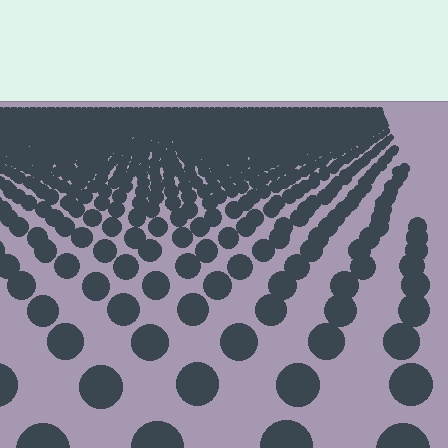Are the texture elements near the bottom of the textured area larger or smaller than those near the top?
Larger. Near the bottom, elements are closer to the viewer and appear at a bigger on-screen size.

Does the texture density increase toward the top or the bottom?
Density increases toward the top.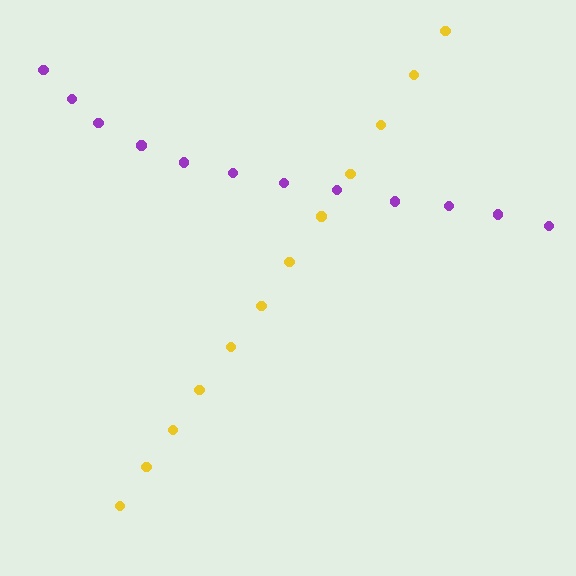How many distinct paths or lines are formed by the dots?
There are 2 distinct paths.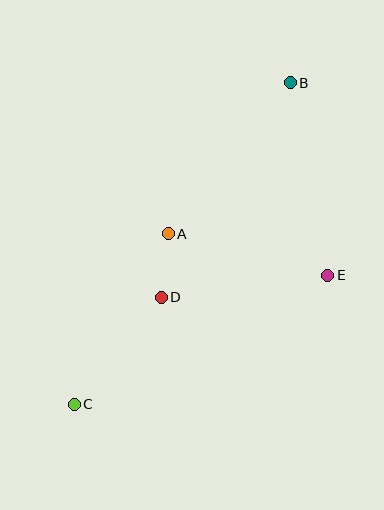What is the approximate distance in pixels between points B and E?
The distance between B and E is approximately 196 pixels.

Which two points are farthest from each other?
Points B and C are farthest from each other.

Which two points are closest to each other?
Points A and D are closest to each other.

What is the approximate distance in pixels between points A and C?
The distance between A and C is approximately 195 pixels.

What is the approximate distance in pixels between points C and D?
The distance between C and D is approximately 138 pixels.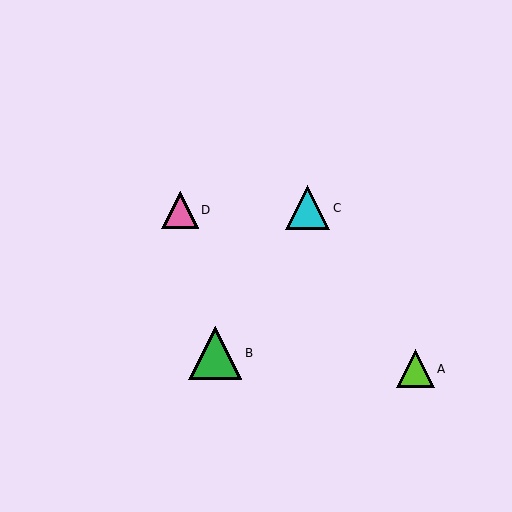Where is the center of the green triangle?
The center of the green triangle is at (215, 353).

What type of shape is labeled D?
Shape D is a pink triangle.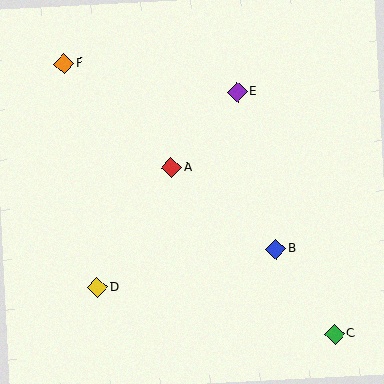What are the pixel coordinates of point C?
Point C is at (335, 334).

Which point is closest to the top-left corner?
Point F is closest to the top-left corner.